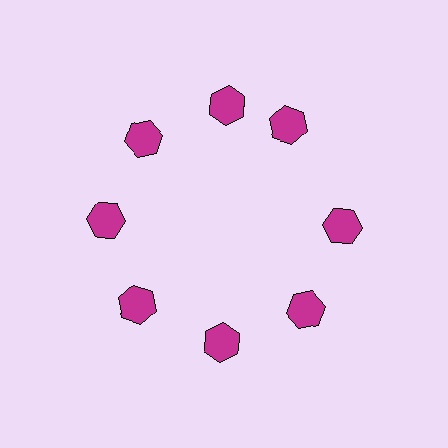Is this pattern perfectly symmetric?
No. The 8 magenta hexagons are arranged in a ring, but one element near the 2 o'clock position is rotated out of alignment along the ring, breaking the 8-fold rotational symmetry.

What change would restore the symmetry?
The symmetry would be restored by rotating it back into even spacing with its neighbors so that all 8 hexagons sit at equal angles and equal distance from the center.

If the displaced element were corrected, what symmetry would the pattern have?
It would have 8-fold rotational symmetry — the pattern would map onto itself every 45 degrees.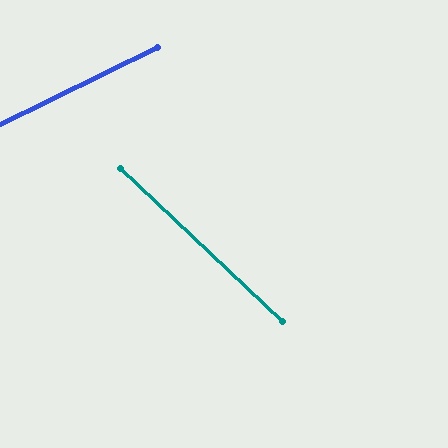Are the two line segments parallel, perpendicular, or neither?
Neither parallel nor perpendicular — they differ by about 69°.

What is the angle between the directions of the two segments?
Approximately 69 degrees.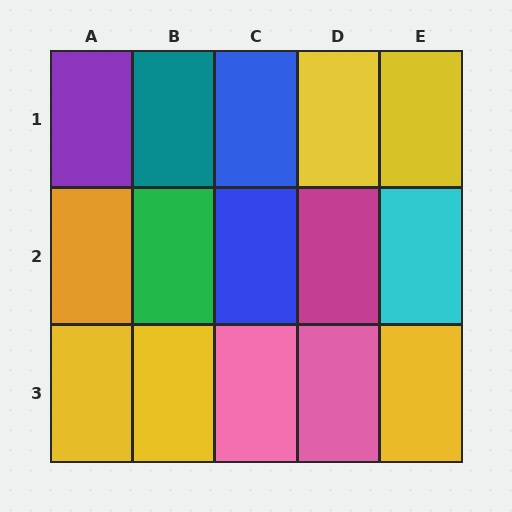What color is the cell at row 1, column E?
Yellow.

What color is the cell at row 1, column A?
Purple.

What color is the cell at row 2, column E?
Cyan.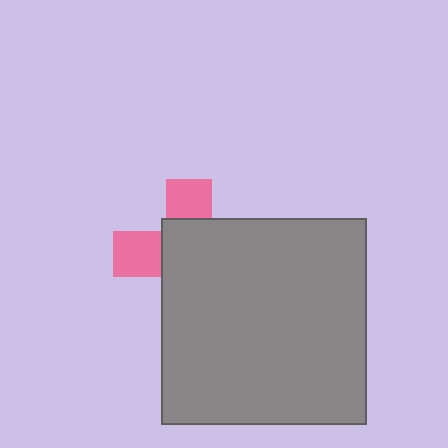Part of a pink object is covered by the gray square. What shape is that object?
It is a cross.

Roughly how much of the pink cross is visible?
A small part of it is visible (roughly 34%).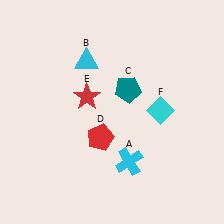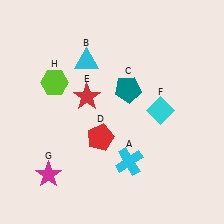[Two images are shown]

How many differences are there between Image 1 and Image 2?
There are 2 differences between the two images.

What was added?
A magenta star (G), a lime hexagon (H) were added in Image 2.